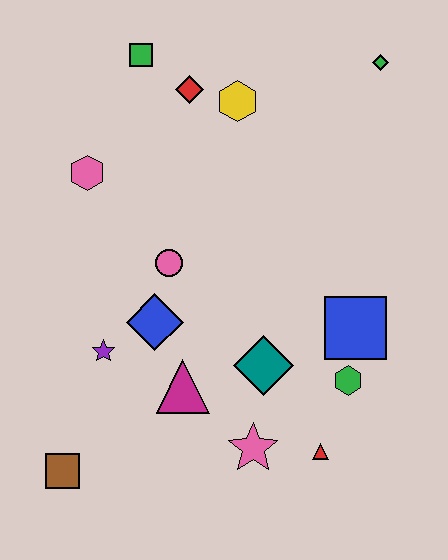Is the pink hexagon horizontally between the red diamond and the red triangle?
No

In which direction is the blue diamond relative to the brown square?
The blue diamond is above the brown square.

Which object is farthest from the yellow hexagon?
The brown square is farthest from the yellow hexagon.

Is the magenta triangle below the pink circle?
Yes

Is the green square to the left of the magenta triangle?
Yes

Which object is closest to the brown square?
The purple star is closest to the brown square.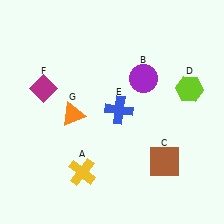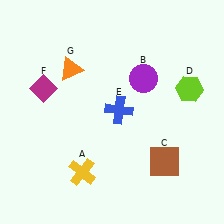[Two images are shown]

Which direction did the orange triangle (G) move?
The orange triangle (G) moved up.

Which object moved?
The orange triangle (G) moved up.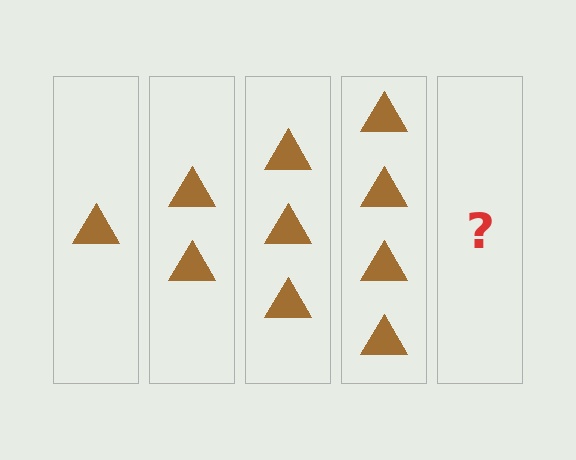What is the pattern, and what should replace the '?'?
The pattern is that each step adds one more triangle. The '?' should be 5 triangles.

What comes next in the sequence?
The next element should be 5 triangles.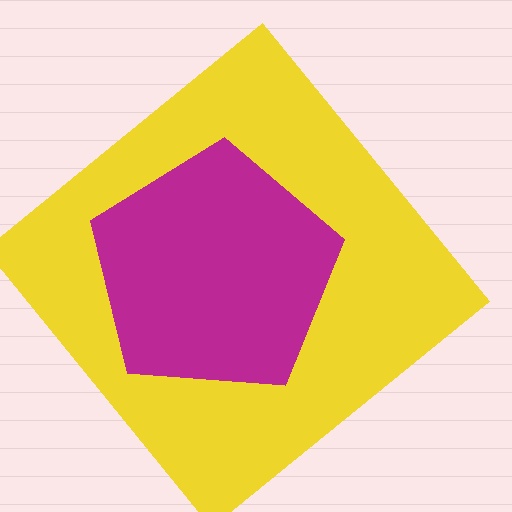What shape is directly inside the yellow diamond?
The magenta pentagon.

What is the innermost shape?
The magenta pentagon.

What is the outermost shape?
The yellow diamond.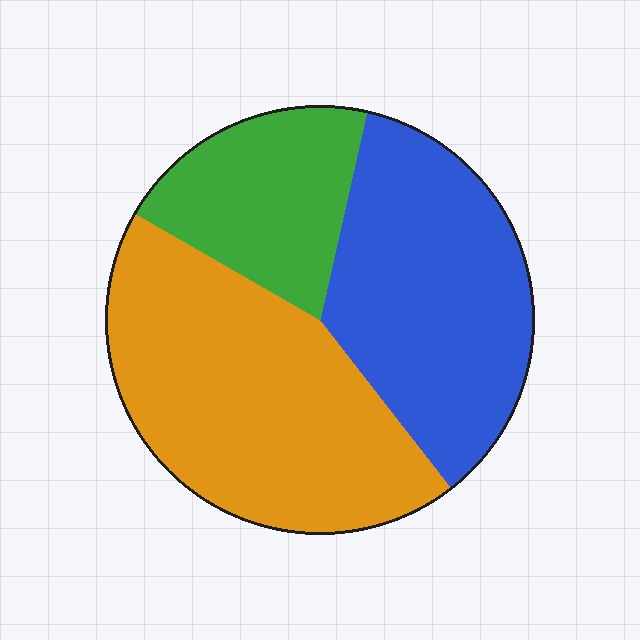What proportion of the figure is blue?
Blue takes up between a quarter and a half of the figure.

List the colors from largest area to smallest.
From largest to smallest: orange, blue, green.